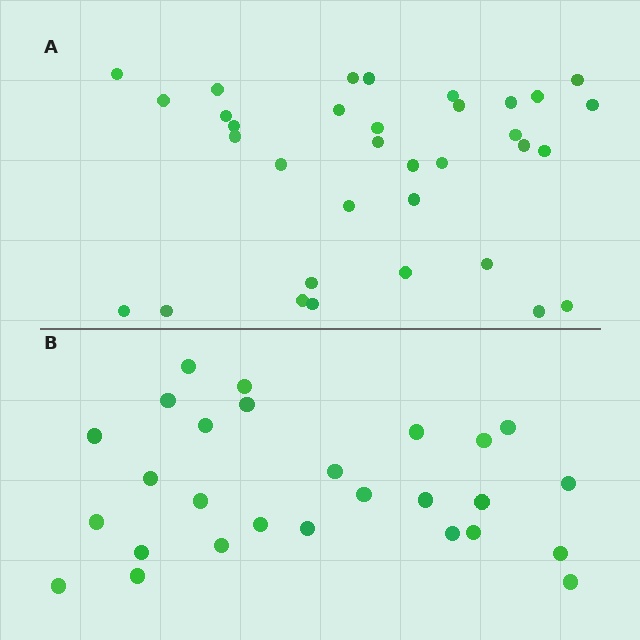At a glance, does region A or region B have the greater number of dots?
Region A (the top region) has more dots.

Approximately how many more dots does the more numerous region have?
Region A has roughly 8 or so more dots than region B.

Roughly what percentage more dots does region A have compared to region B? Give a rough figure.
About 25% more.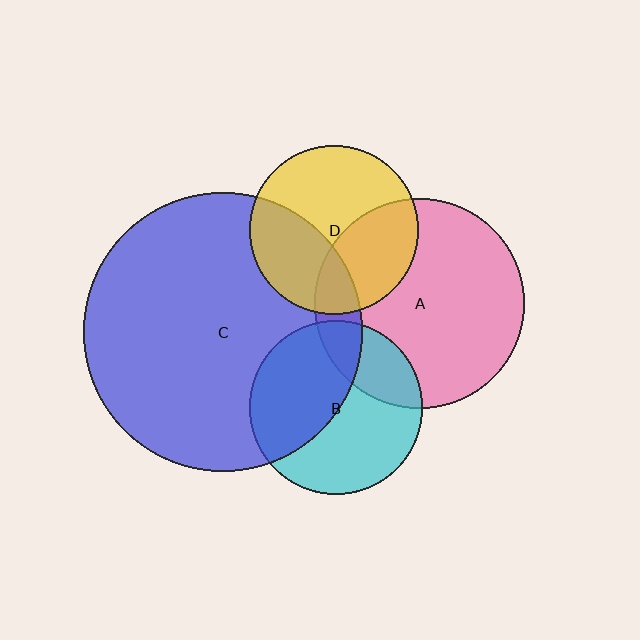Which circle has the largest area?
Circle C (blue).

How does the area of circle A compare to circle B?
Approximately 1.5 times.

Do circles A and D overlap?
Yes.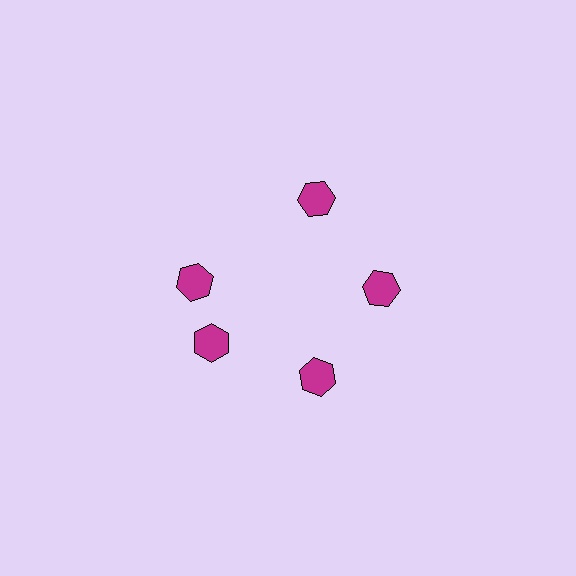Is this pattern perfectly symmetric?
No. The 5 magenta hexagons are arranged in a ring, but one element near the 10 o'clock position is rotated out of alignment along the ring, breaking the 5-fold rotational symmetry.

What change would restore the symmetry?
The symmetry would be restored by rotating it back into even spacing with its neighbors so that all 5 hexagons sit at equal angles and equal distance from the center.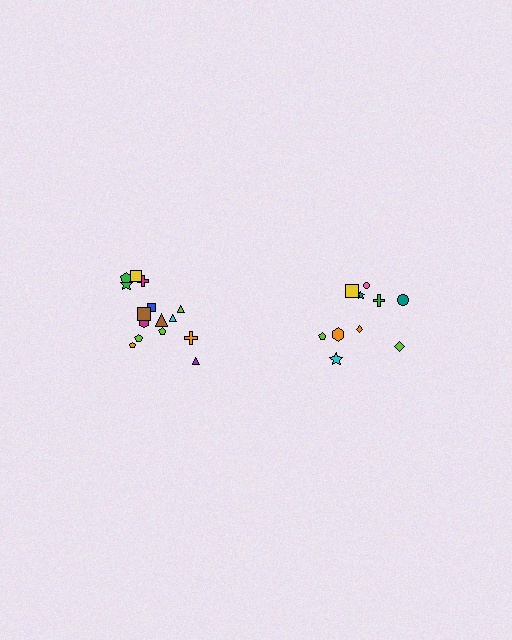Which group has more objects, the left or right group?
The left group.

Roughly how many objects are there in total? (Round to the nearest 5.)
Roughly 25 objects in total.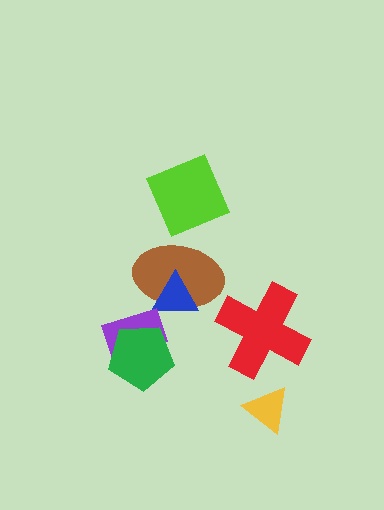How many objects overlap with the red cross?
0 objects overlap with the red cross.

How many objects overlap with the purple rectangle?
1 object overlaps with the purple rectangle.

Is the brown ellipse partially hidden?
Yes, it is partially covered by another shape.